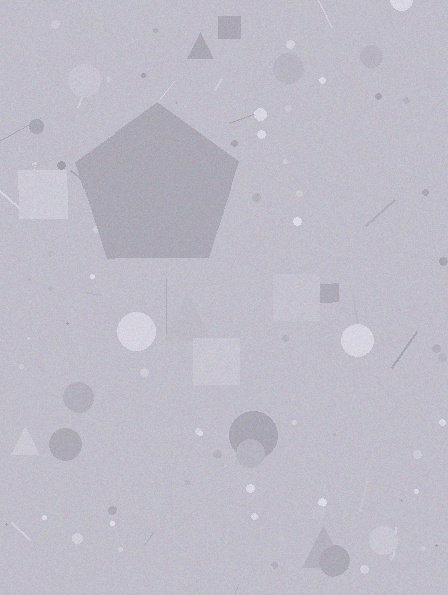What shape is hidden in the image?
A pentagon is hidden in the image.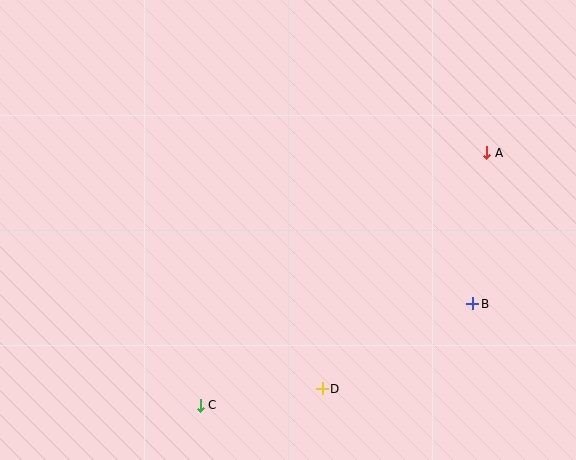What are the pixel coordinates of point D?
Point D is at (322, 389).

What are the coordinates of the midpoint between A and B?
The midpoint between A and B is at (480, 228).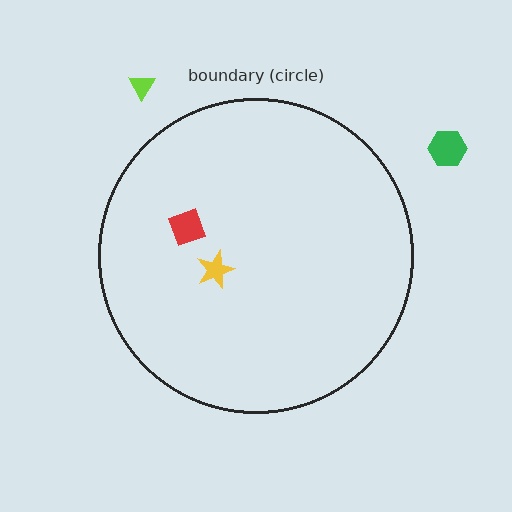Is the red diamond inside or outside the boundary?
Inside.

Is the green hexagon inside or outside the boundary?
Outside.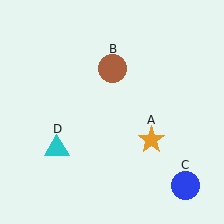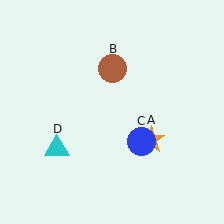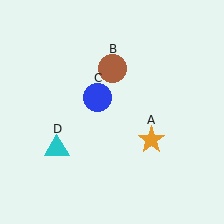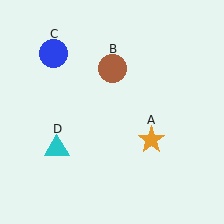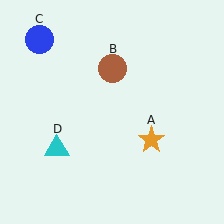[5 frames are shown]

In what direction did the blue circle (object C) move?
The blue circle (object C) moved up and to the left.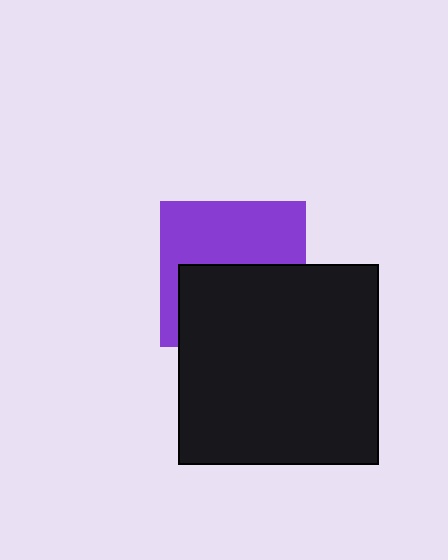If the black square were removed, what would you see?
You would see the complete purple square.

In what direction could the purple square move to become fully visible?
The purple square could move up. That would shift it out from behind the black square entirely.